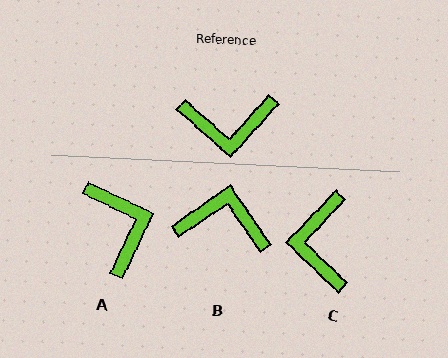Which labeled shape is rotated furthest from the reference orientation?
B, about 167 degrees away.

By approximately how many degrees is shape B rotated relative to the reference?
Approximately 167 degrees counter-clockwise.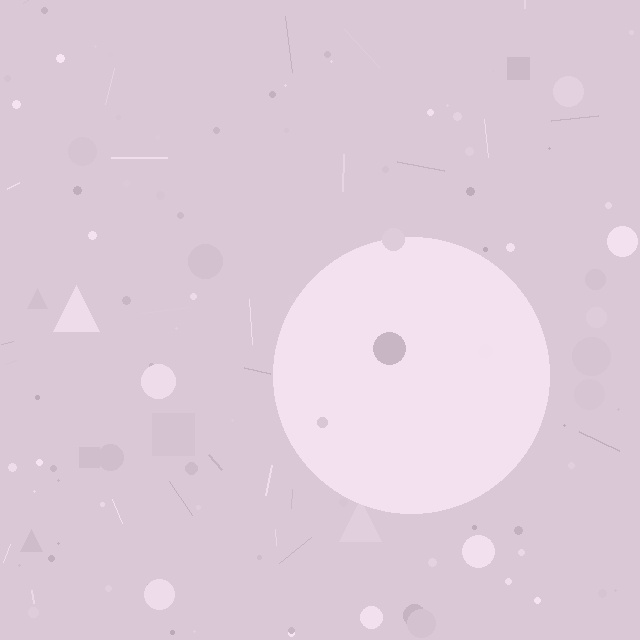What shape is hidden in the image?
A circle is hidden in the image.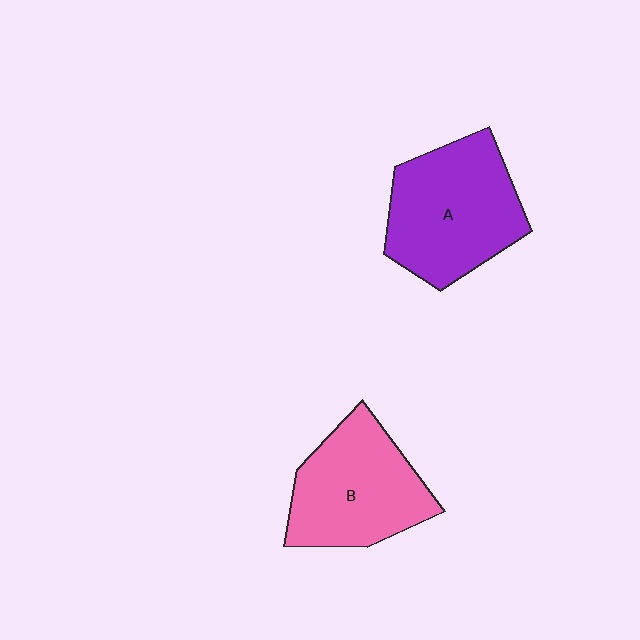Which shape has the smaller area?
Shape B (pink).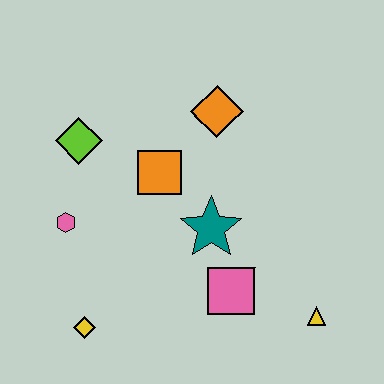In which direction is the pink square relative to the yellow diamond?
The pink square is to the right of the yellow diamond.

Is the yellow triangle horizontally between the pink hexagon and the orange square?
No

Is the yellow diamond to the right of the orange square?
No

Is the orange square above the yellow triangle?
Yes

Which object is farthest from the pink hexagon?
The yellow triangle is farthest from the pink hexagon.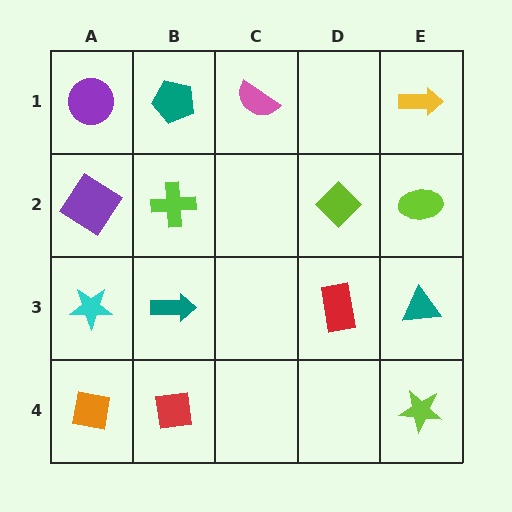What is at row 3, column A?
A cyan star.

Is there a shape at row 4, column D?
No, that cell is empty.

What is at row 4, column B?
A red square.